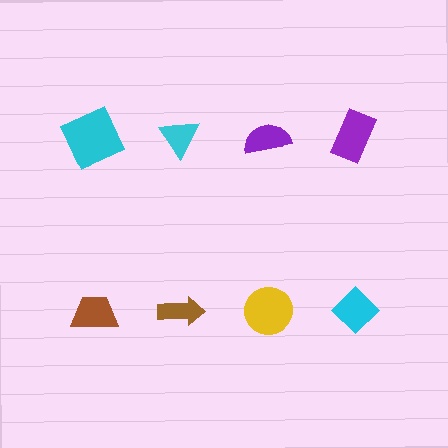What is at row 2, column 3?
A yellow circle.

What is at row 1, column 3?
A purple semicircle.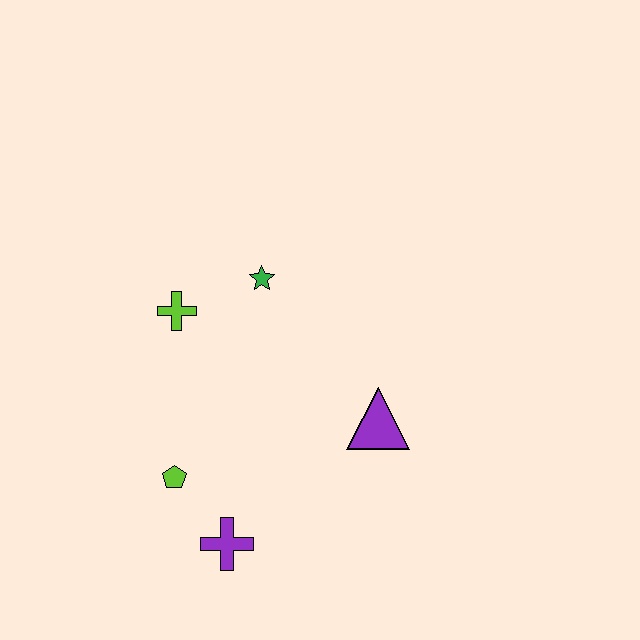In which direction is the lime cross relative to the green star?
The lime cross is to the left of the green star.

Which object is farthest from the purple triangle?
The lime cross is farthest from the purple triangle.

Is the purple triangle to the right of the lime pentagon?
Yes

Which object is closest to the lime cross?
The green star is closest to the lime cross.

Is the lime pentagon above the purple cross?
Yes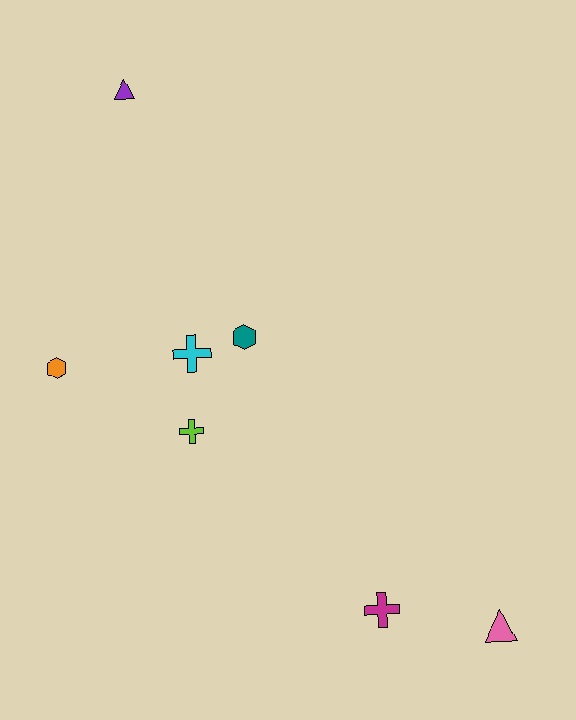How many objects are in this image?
There are 7 objects.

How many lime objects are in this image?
There is 1 lime object.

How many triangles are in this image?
There are 2 triangles.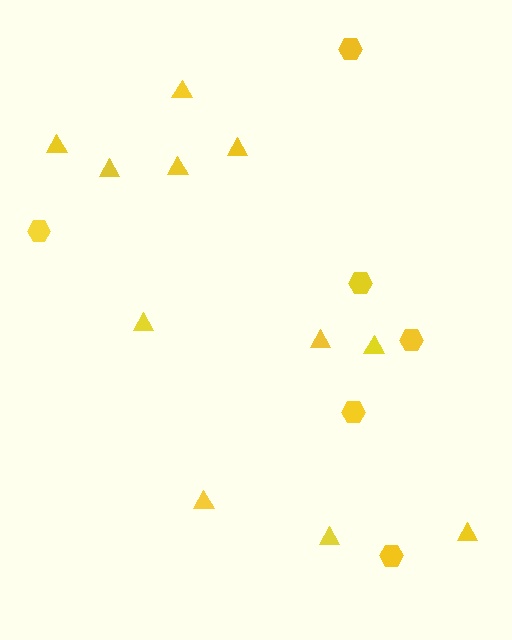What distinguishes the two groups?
There are 2 groups: one group of triangles (11) and one group of hexagons (6).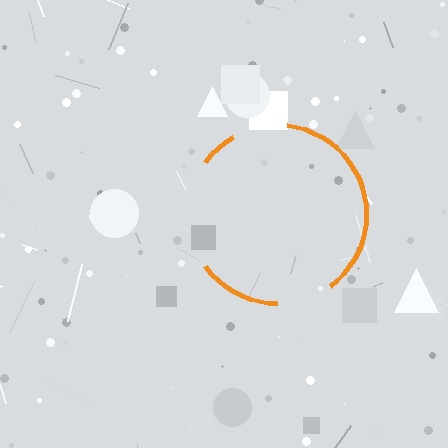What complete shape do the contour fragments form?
The contour fragments form a circle.